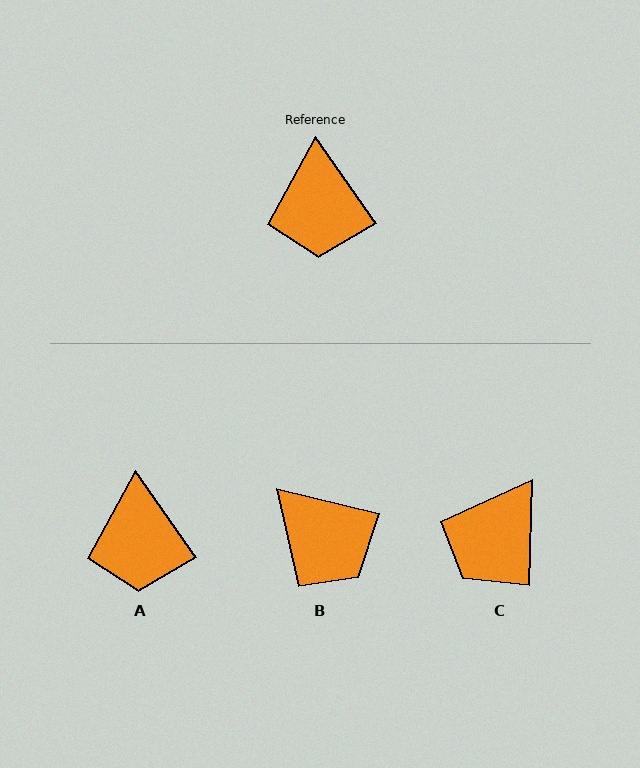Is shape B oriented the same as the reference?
No, it is off by about 41 degrees.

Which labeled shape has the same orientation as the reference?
A.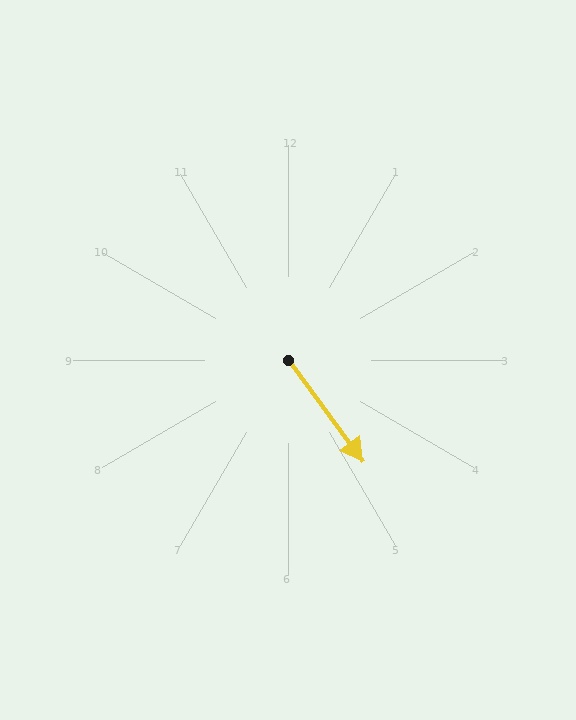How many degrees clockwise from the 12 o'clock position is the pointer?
Approximately 144 degrees.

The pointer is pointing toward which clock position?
Roughly 5 o'clock.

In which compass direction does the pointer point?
Southeast.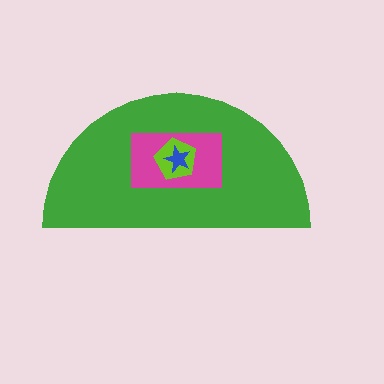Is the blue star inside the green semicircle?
Yes.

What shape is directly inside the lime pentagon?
The blue star.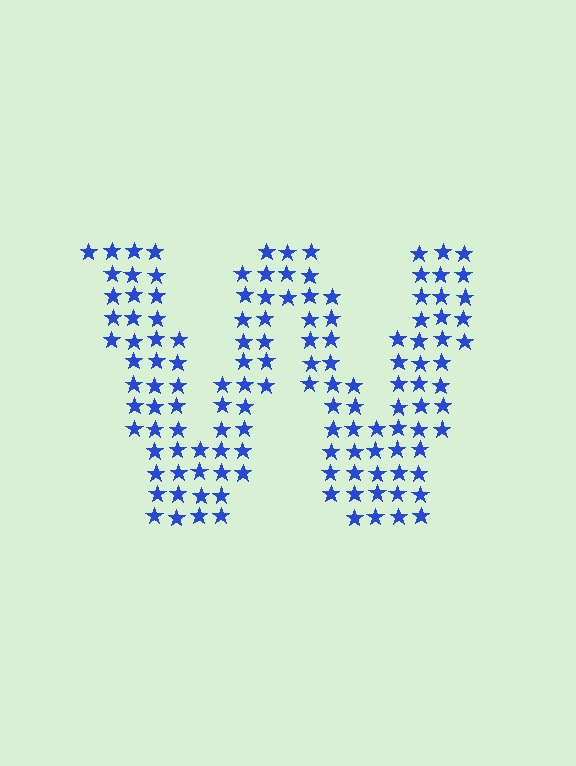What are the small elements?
The small elements are stars.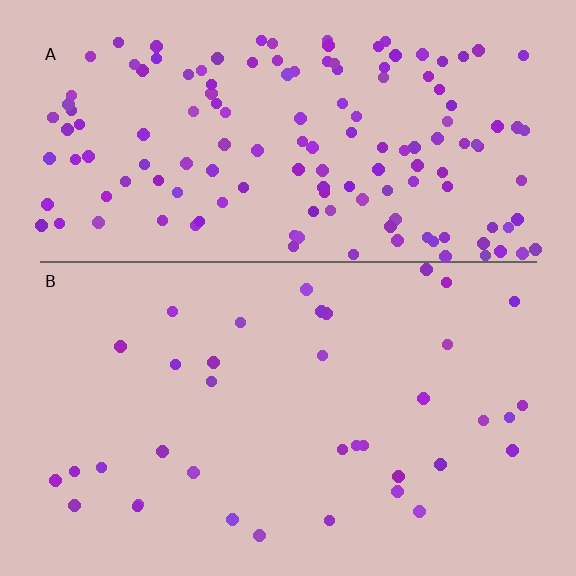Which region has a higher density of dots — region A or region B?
A (the top).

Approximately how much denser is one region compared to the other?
Approximately 4.0× — region A over region B.